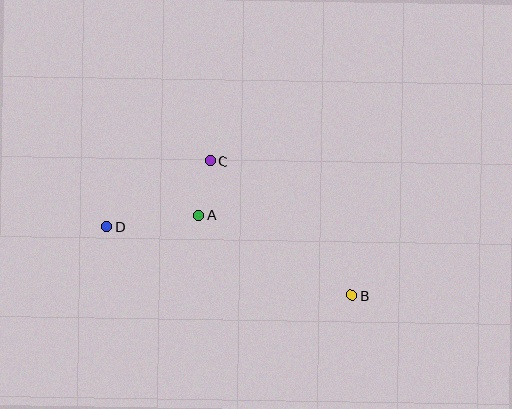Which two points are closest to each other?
Points A and C are closest to each other.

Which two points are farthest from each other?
Points B and D are farthest from each other.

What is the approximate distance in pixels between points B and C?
The distance between B and C is approximately 195 pixels.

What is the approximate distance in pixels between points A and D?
The distance between A and D is approximately 93 pixels.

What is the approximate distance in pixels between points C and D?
The distance between C and D is approximately 122 pixels.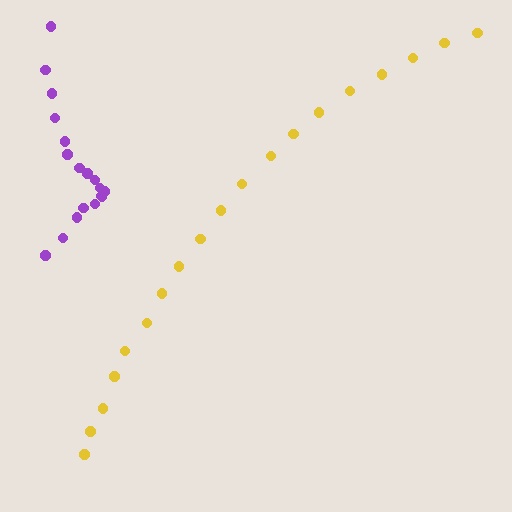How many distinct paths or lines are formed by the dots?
There are 2 distinct paths.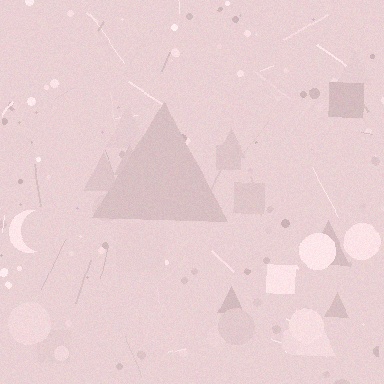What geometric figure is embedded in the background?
A triangle is embedded in the background.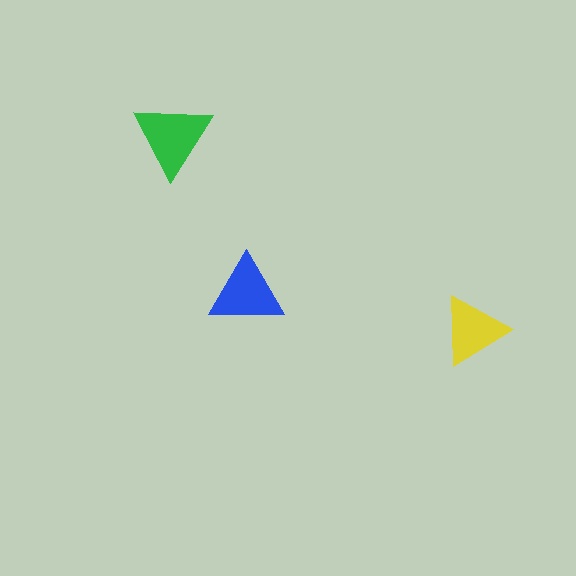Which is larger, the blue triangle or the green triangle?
The green one.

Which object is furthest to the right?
The yellow triangle is rightmost.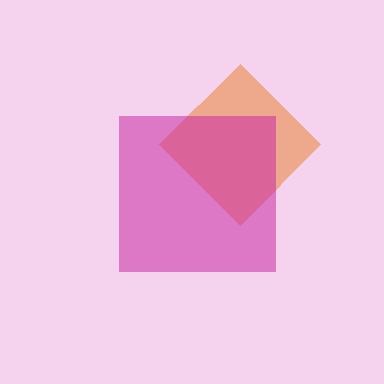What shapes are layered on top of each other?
The layered shapes are: an orange diamond, a magenta square.